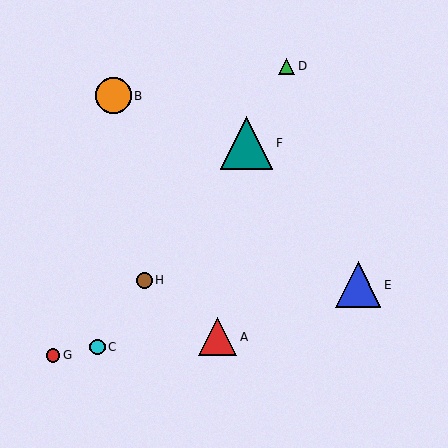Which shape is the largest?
The teal triangle (labeled F) is the largest.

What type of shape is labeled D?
Shape D is a green triangle.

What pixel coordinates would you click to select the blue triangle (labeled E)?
Click at (358, 285) to select the blue triangle E.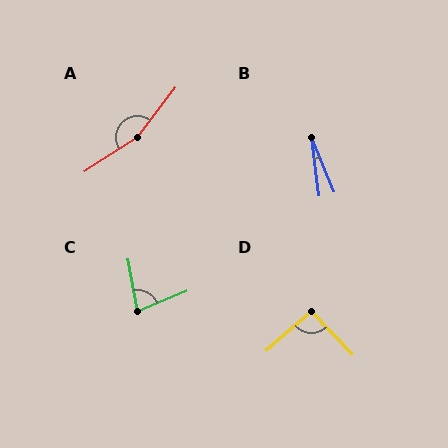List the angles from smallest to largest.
B (16°), C (78°), D (93°), A (160°).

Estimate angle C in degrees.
Approximately 78 degrees.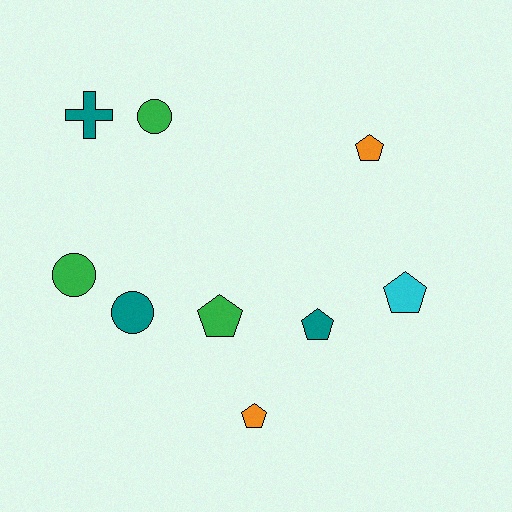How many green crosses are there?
There are no green crosses.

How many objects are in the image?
There are 9 objects.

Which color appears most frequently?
Green, with 3 objects.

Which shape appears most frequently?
Pentagon, with 5 objects.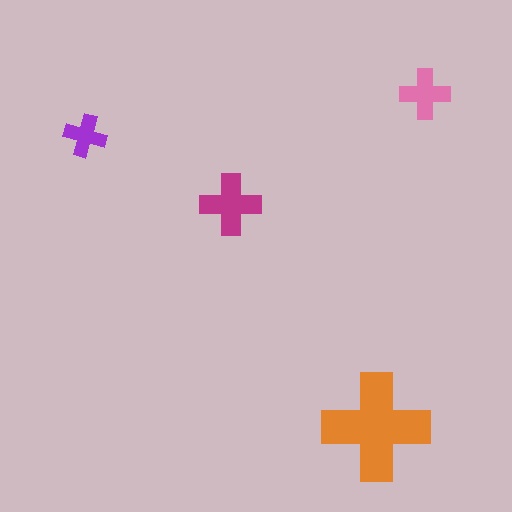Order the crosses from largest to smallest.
the orange one, the magenta one, the pink one, the purple one.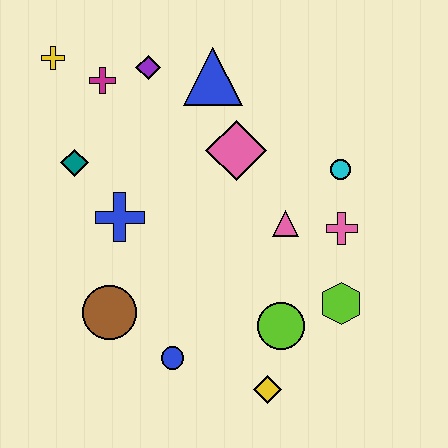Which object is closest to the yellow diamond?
The lime circle is closest to the yellow diamond.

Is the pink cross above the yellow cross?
No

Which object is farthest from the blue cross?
The lime hexagon is farthest from the blue cross.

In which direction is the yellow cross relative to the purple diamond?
The yellow cross is to the left of the purple diamond.